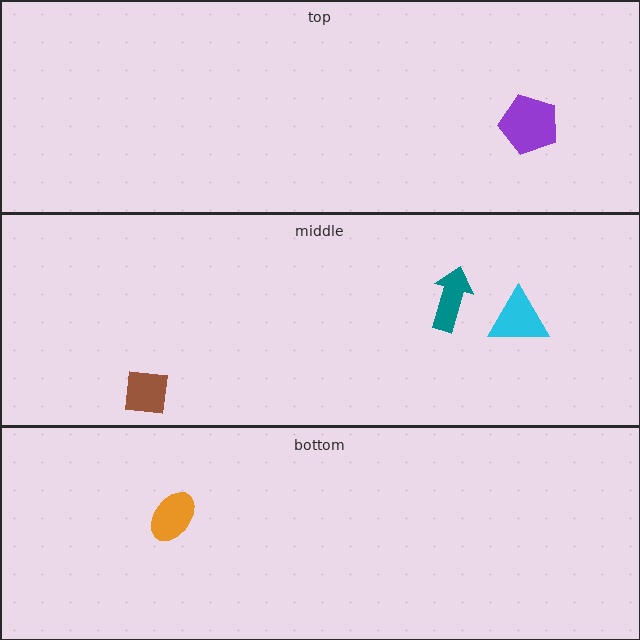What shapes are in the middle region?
The brown square, the cyan triangle, the teal arrow.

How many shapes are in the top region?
1.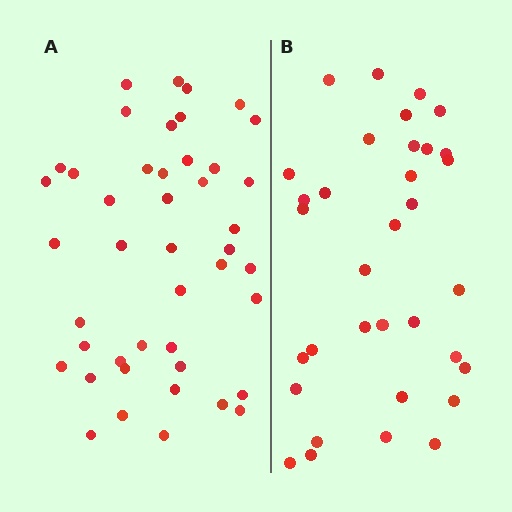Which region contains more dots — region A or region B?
Region A (the left region) has more dots.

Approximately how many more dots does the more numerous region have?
Region A has roughly 10 or so more dots than region B.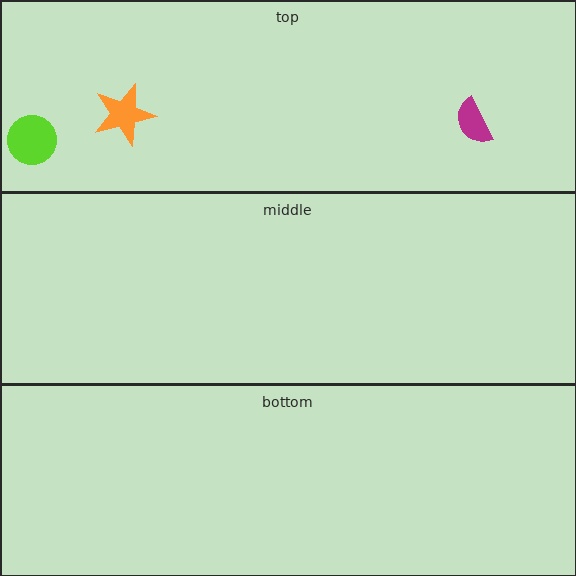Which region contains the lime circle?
The top region.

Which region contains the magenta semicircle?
The top region.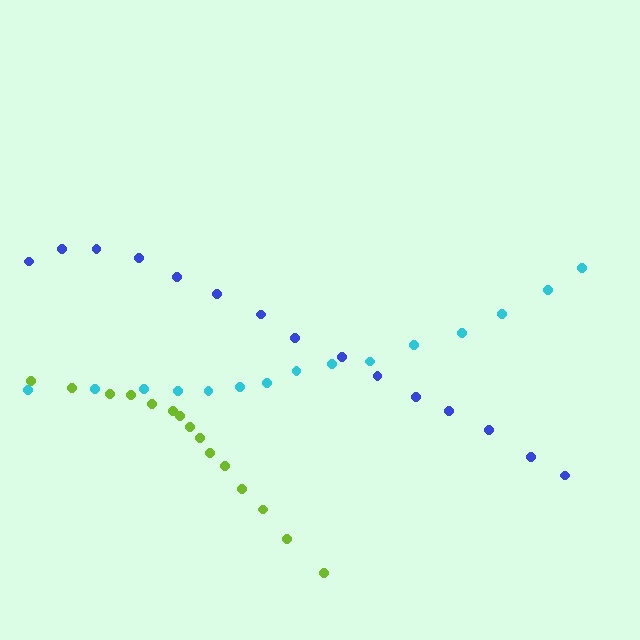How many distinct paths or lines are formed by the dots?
There are 3 distinct paths.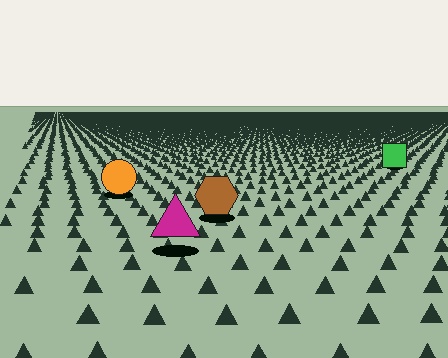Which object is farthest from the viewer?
The green square is farthest from the viewer. It appears smaller and the ground texture around it is denser.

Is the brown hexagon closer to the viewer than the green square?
Yes. The brown hexagon is closer — you can tell from the texture gradient: the ground texture is coarser near it.